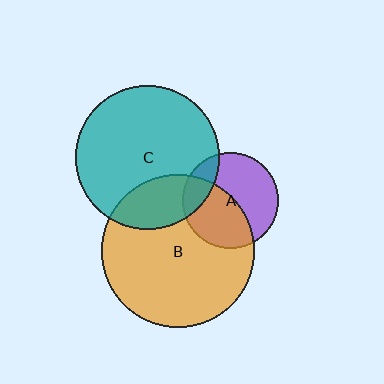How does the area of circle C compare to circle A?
Approximately 2.3 times.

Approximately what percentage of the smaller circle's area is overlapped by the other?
Approximately 25%.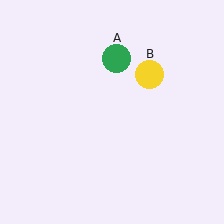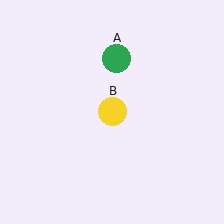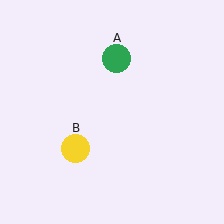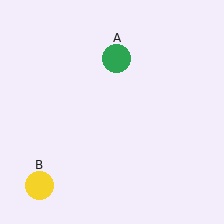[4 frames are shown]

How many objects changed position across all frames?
1 object changed position: yellow circle (object B).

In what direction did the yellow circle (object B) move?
The yellow circle (object B) moved down and to the left.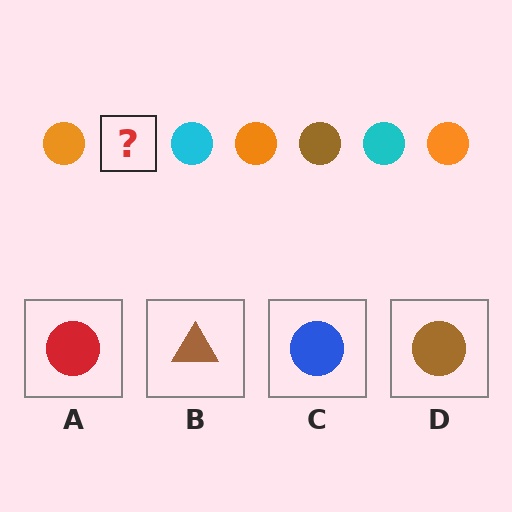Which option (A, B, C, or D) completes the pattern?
D.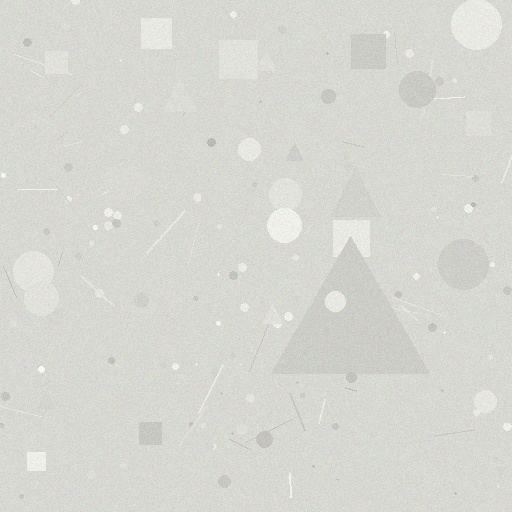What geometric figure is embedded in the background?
A triangle is embedded in the background.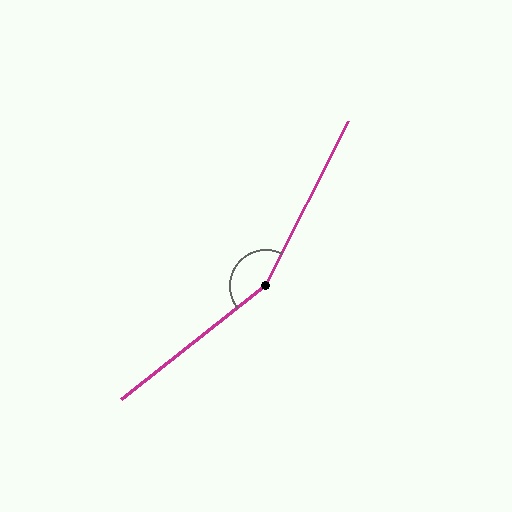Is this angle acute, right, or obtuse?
It is obtuse.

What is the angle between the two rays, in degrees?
Approximately 155 degrees.